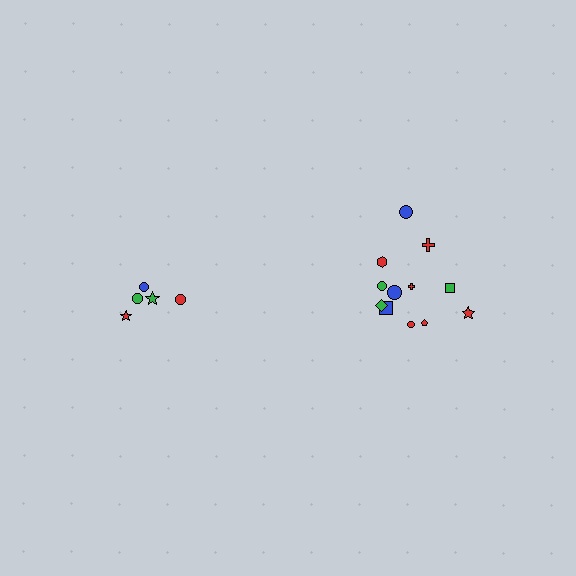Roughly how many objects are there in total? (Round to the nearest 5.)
Roughly 15 objects in total.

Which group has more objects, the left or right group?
The right group.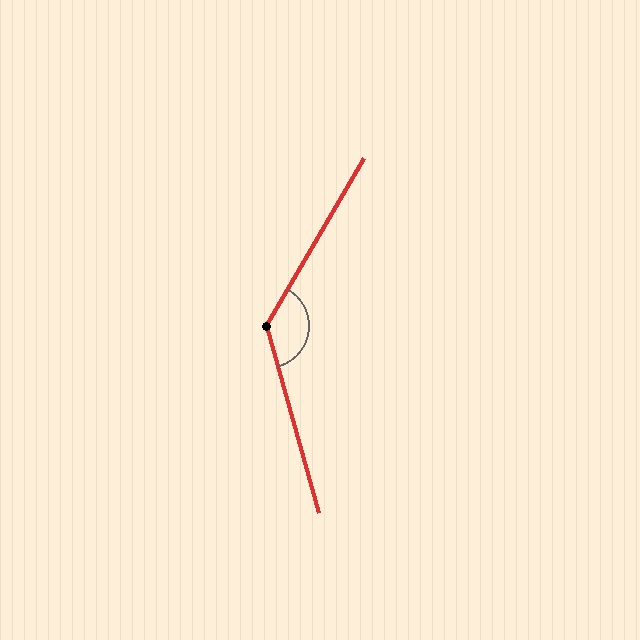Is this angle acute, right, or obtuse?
It is obtuse.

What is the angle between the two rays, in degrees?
Approximately 134 degrees.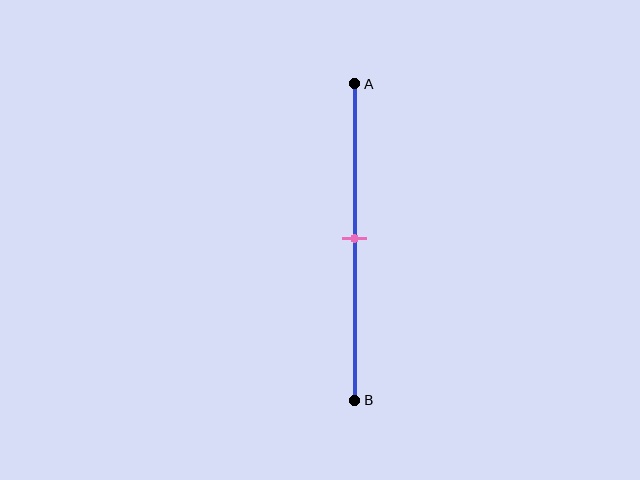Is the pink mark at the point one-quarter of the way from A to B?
No, the mark is at about 50% from A, not at the 25% one-quarter point.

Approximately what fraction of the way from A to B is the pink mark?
The pink mark is approximately 50% of the way from A to B.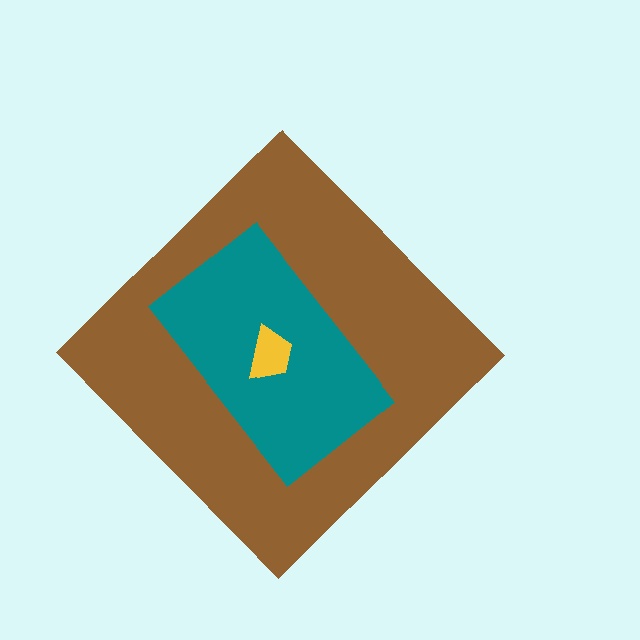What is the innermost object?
The yellow trapezoid.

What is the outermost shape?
The brown diamond.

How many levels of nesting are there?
3.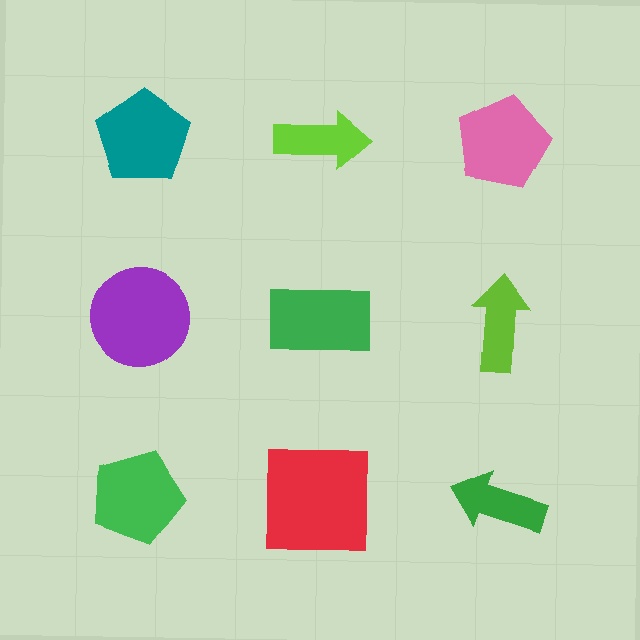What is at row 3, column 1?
A green pentagon.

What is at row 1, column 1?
A teal pentagon.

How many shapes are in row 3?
3 shapes.